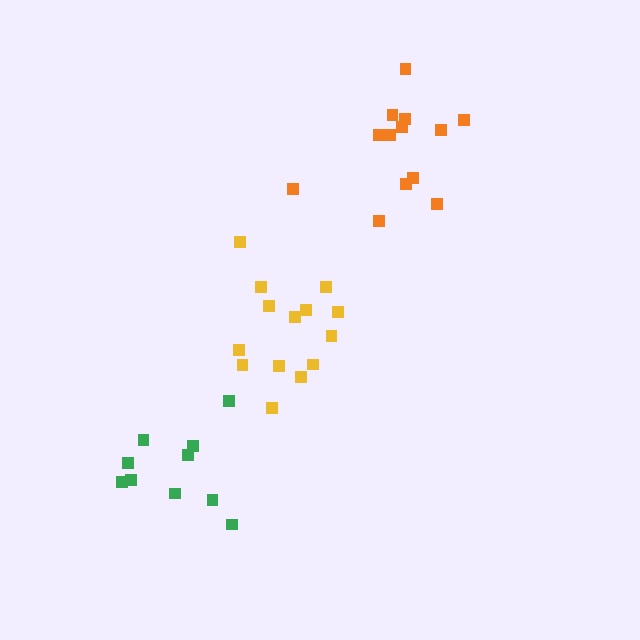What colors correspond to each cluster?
The clusters are colored: yellow, orange, green.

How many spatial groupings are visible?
There are 3 spatial groupings.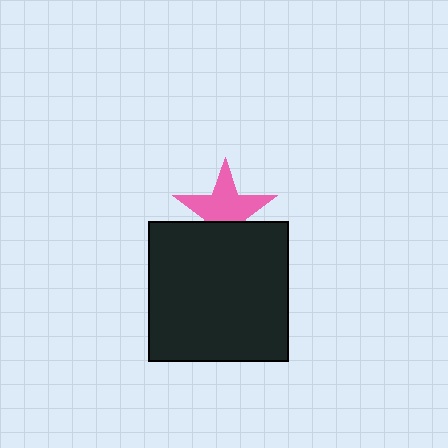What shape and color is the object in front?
The object in front is a black square.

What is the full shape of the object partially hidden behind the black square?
The partially hidden object is a pink star.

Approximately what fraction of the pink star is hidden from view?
Roughly 34% of the pink star is hidden behind the black square.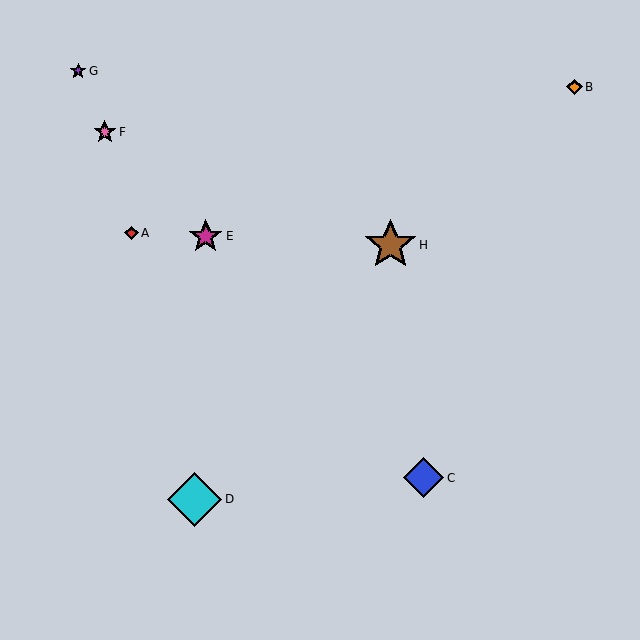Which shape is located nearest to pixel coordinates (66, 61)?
The purple star (labeled G) at (78, 71) is nearest to that location.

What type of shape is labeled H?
Shape H is a brown star.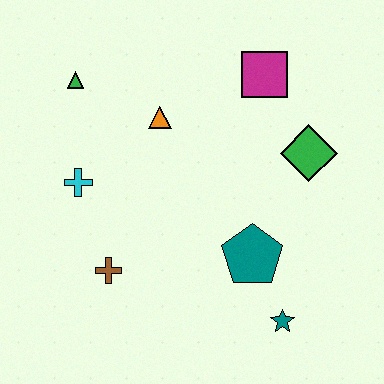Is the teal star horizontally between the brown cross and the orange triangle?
No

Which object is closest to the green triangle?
The orange triangle is closest to the green triangle.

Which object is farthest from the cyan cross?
The teal star is farthest from the cyan cross.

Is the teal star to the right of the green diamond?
No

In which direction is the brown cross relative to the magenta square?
The brown cross is below the magenta square.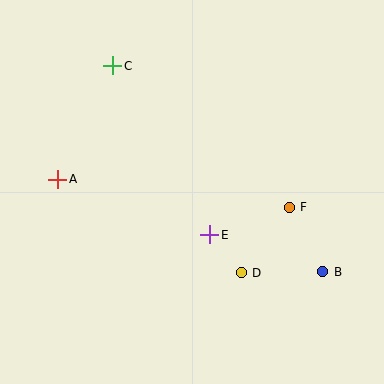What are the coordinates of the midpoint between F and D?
The midpoint between F and D is at (265, 240).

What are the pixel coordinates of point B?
Point B is at (323, 272).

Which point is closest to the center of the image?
Point E at (210, 235) is closest to the center.